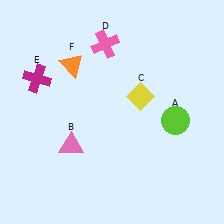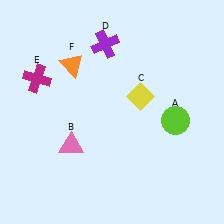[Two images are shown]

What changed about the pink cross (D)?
In Image 1, D is pink. In Image 2, it changed to purple.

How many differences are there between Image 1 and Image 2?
There is 1 difference between the two images.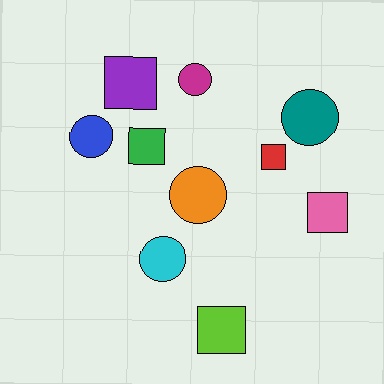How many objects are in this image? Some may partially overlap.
There are 10 objects.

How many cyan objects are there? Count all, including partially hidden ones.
There is 1 cyan object.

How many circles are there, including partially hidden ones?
There are 5 circles.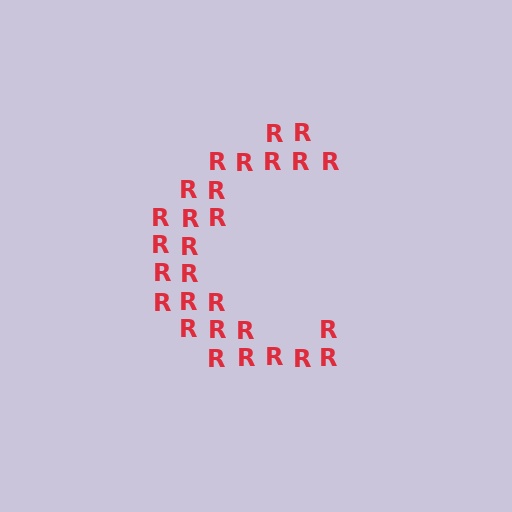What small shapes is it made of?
It is made of small letter R's.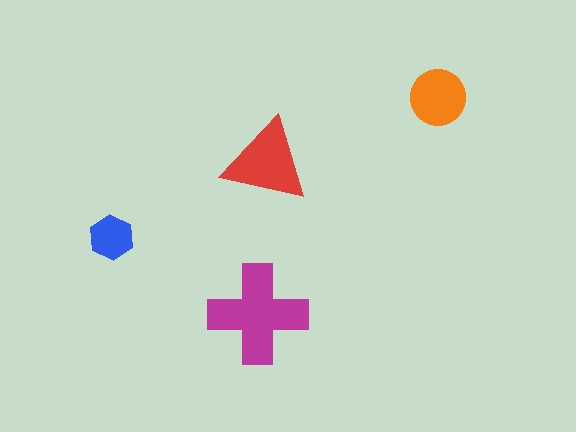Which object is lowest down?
The magenta cross is bottommost.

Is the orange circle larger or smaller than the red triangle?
Smaller.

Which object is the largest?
The magenta cross.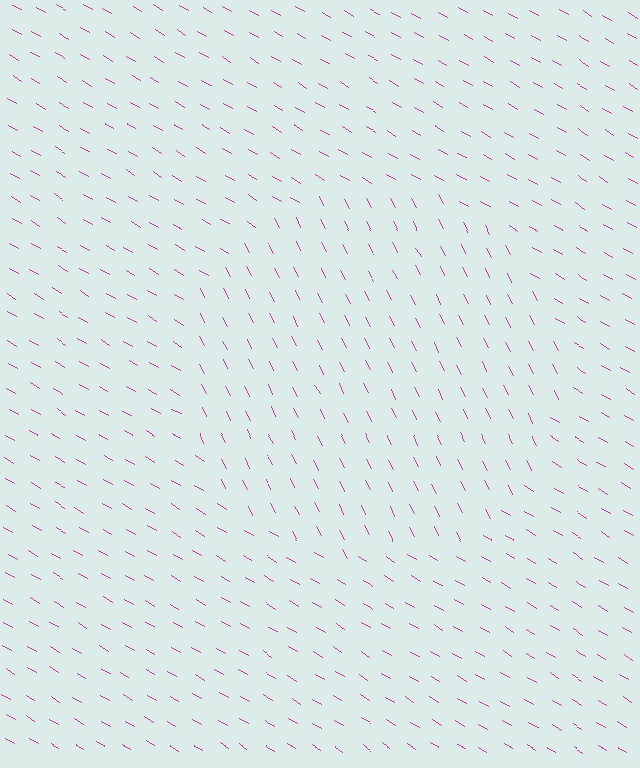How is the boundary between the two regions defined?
The boundary is defined purely by a change in line orientation (approximately 32 degrees difference). All lines are the same color and thickness.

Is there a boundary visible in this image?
Yes, there is a texture boundary formed by a change in line orientation.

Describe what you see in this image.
The image is filled with small magenta line segments. A circle region in the image has lines oriented differently from the surrounding lines, creating a visible texture boundary.